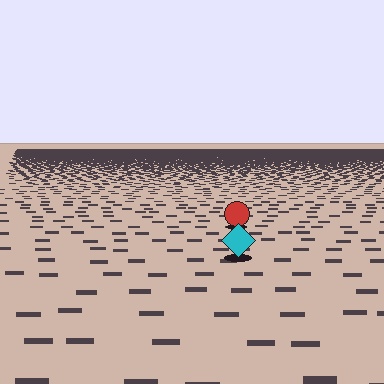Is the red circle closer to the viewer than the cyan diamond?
No. The cyan diamond is closer — you can tell from the texture gradient: the ground texture is coarser near it.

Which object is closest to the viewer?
The cyan diamond is closest. The texture marks near it are larger and more spread out.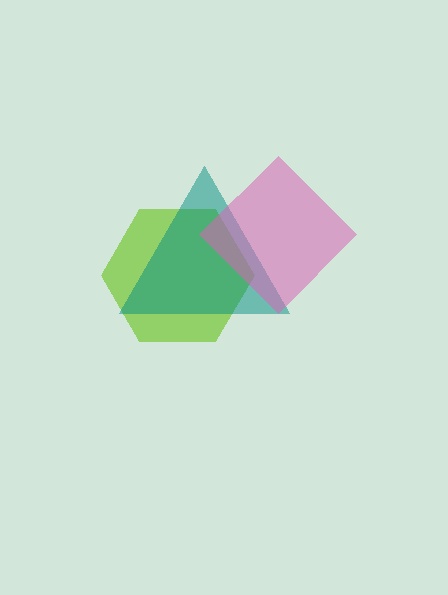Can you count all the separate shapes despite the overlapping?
Yes, there are 3 separate shapes.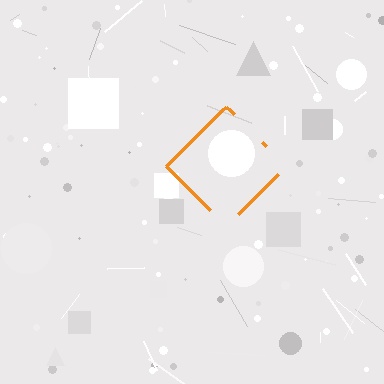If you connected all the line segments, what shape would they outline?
They would outline a diamond.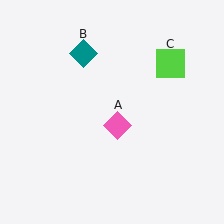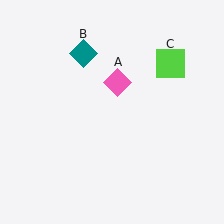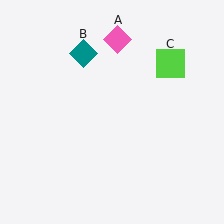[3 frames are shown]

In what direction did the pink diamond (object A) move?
The pink diamond (object A) moved up.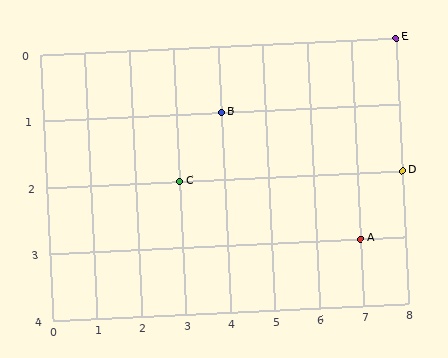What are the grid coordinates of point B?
Point B is at grid coordinates (4, 1).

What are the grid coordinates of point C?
Point C is at grid coordinates (3, 2).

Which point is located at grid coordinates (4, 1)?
Point B is at (4, 1).